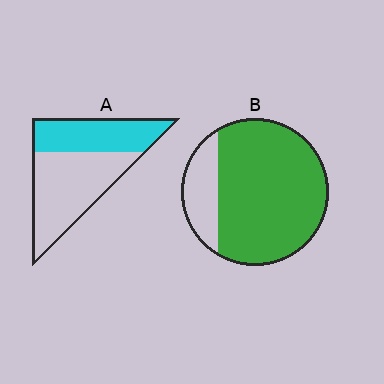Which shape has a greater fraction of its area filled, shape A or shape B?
Shape B.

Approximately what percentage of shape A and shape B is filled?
A is approximately 40% and B is approximately 80%.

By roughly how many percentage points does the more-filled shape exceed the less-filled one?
By roughly 40 percentage points (B over A).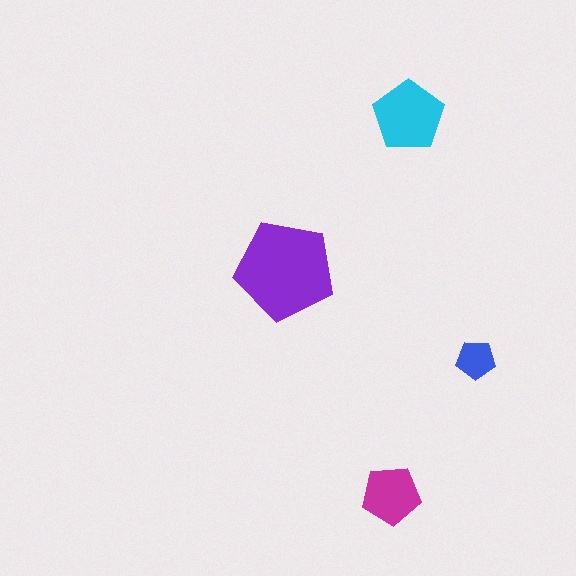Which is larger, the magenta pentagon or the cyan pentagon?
The cyan one.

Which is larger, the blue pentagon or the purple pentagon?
The purple one.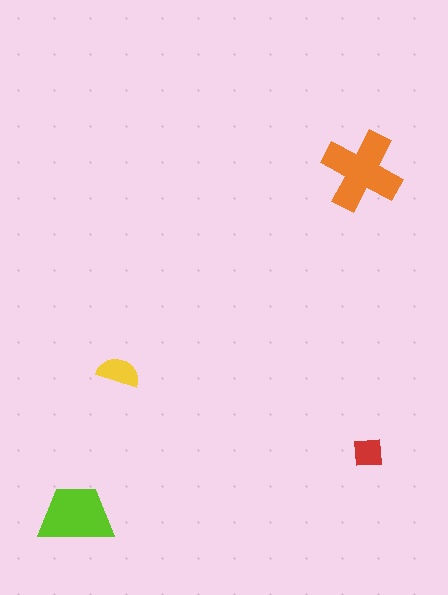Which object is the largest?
The orange cross.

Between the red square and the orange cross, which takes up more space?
The orange cross.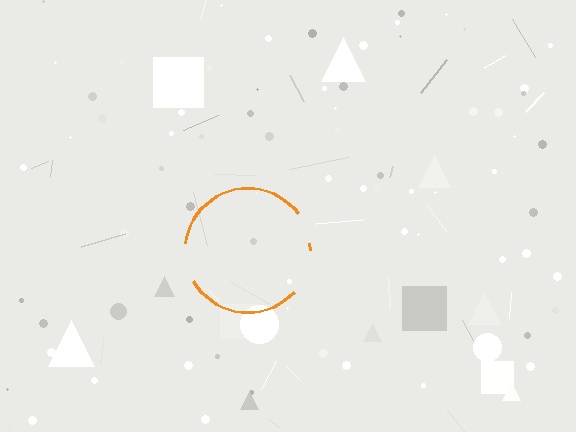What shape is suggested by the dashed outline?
The dashed outline suggests a circle.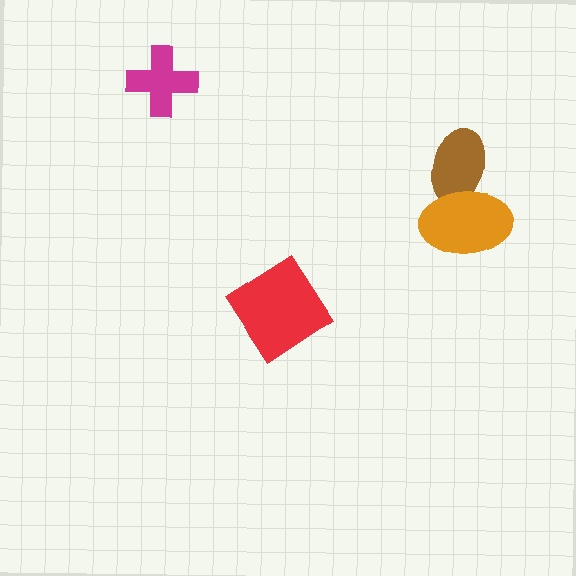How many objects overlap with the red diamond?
0 objects overlap with the red diamond.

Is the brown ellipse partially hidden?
Yes, it is partially covered by another shape.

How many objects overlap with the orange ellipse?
1 object overlaps with the orange ellipse.